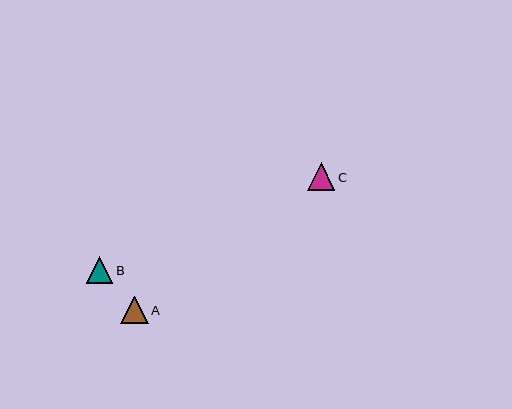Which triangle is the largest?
Triangle C is the largest with a size of approximately 28 pixels.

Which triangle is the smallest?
Triangle B is the smallest with a size of approximately 27 pixels.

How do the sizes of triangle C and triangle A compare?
Triangle C and triangle A are approximately the same size.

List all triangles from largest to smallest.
From largest to smallest: C, A, B.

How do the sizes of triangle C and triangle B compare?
Triangle C and triangle B are approximately the same size.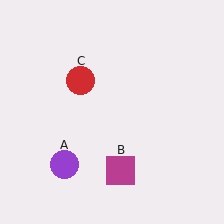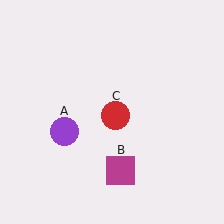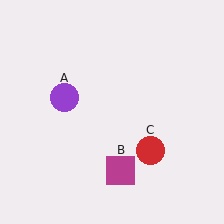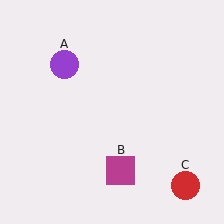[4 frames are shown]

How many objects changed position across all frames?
2 objects changed position: purple circle (object A), red circle (object C).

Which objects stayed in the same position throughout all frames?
Magenta square (object B) remained stationary.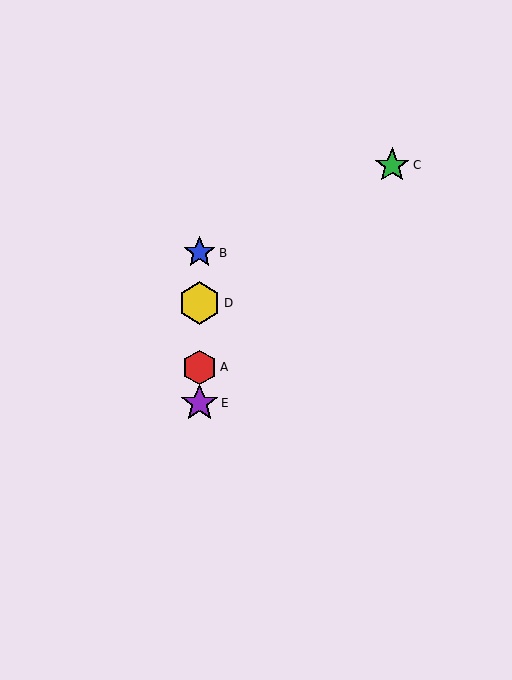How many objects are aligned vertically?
4 objects (A, B, D, E) are aligned vertically.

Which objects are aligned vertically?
Objects A, B, D, E are aligned vertically.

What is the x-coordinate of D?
Object D is at x≈199.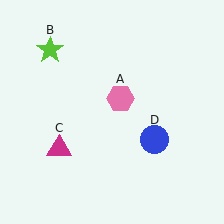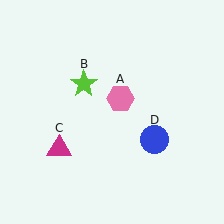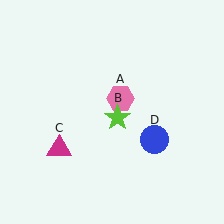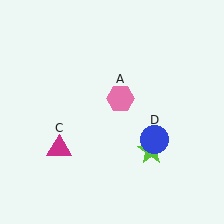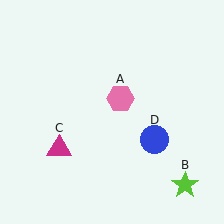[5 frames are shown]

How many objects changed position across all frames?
1 object changed position: lime star (object B).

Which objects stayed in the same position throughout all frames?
Pink hexagon (object A) and magenta triangle (object C) and blue circle (object D) remained stationary.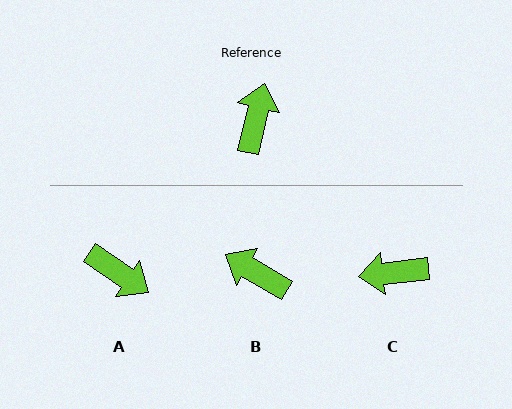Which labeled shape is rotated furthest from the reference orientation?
A, about 110 degrees away.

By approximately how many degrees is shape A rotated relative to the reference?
Approximately 110 degrees clockwise.